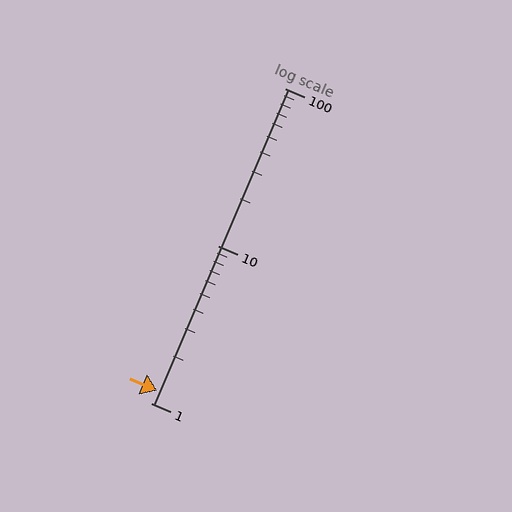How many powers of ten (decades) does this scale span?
The scale spans 2 decades, from 1 to 100.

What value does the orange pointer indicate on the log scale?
The pointer indicates approximately 1.2.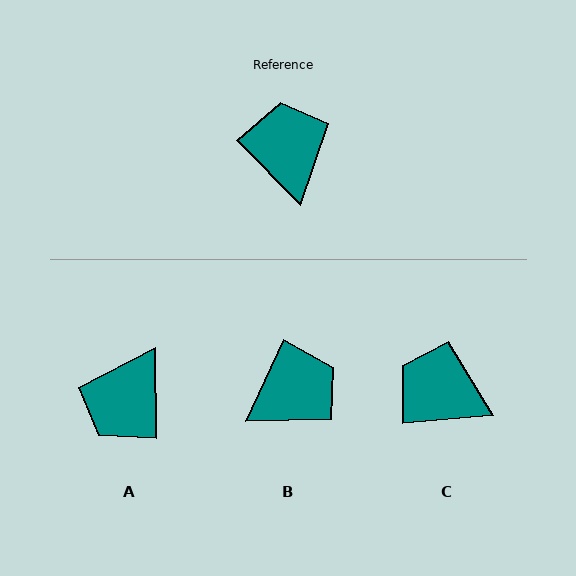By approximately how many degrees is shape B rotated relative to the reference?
Approximately 69 degrees clockwise.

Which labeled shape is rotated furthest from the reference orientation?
A, about 137 degrees away.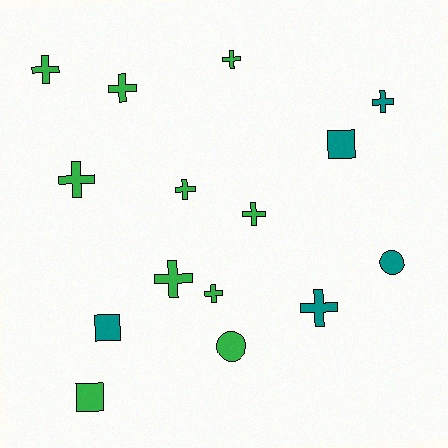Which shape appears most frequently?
Cross, with 10 objects.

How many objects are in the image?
There are 15 objects.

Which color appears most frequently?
Green, with 10 objects.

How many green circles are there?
There is 1 green circle.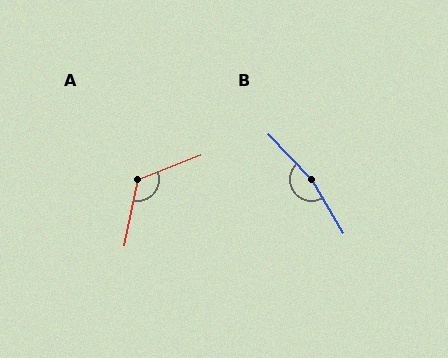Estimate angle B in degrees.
Approximately 167 degrees.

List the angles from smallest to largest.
A (122°), B (167°).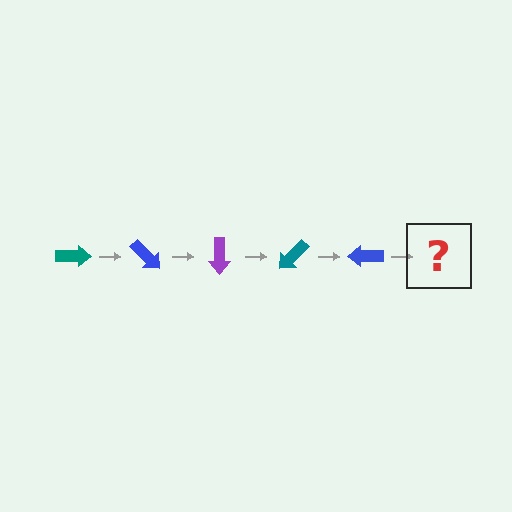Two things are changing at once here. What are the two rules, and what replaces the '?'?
The two rules are that it rotates 45 degrees each step and the color cycles through teal, blue, and purple. The '?' should be a purple arrow, rotated 225 degrees from the start.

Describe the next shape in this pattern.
It should be a purple arrow, rotated 225 degrees from the start.